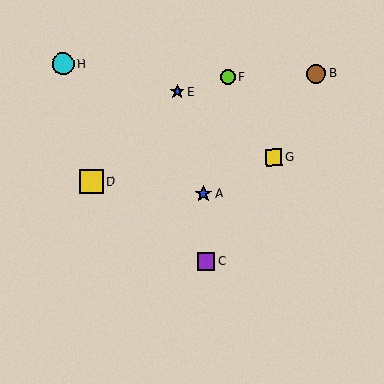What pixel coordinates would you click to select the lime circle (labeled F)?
Click at (228, 77) to select the lime circle F.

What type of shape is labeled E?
Shape E is a blue star.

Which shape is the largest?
The yellow square (labeled D) is the largest.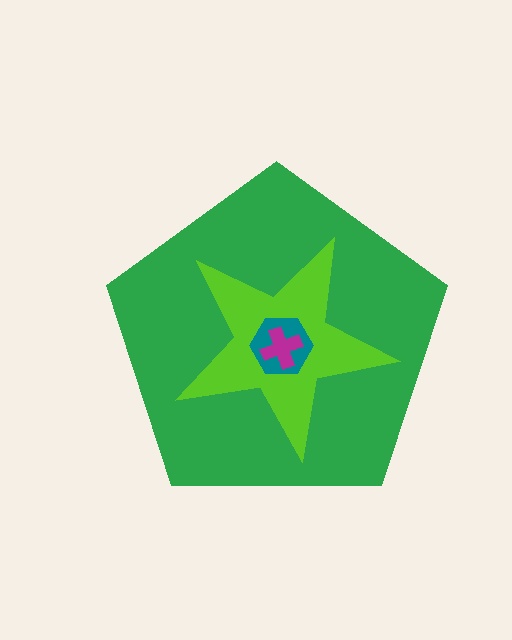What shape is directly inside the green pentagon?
The lime star.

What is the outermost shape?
The green pentagon.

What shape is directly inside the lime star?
The teal hexagon.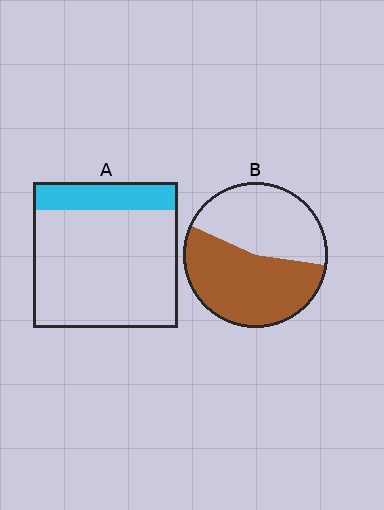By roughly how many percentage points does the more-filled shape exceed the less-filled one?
By roughly 35 percentage points (B over A).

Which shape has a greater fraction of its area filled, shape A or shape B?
Shape B.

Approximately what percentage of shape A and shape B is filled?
A is approximately 20% and B is approximately 55%.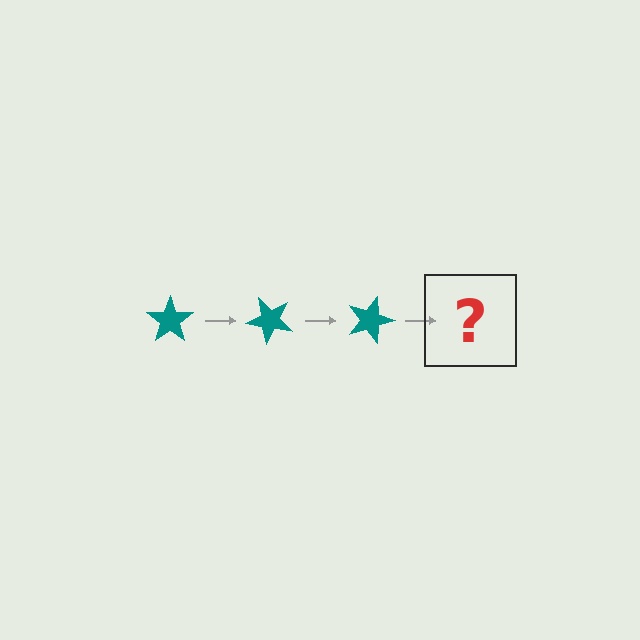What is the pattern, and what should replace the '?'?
The pattern is that the star rotates 45 degrees each step. The '?' should be a teal star rotated 135 degrees.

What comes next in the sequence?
The next element should be a teal star rotated 135 degrees.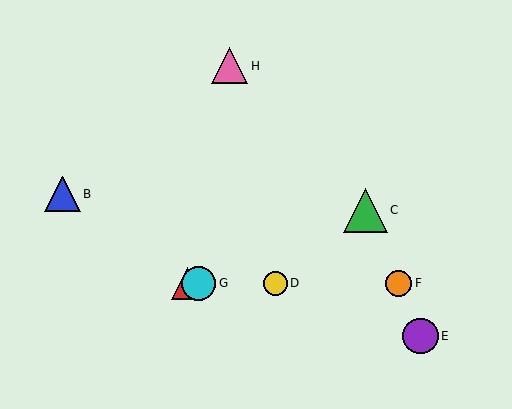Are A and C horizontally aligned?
No, A is at y≈283 and C is at y≈210.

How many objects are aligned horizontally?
4 objects (A, D, F, G) are aligned horizontally.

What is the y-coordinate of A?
Object A is at y≈283.